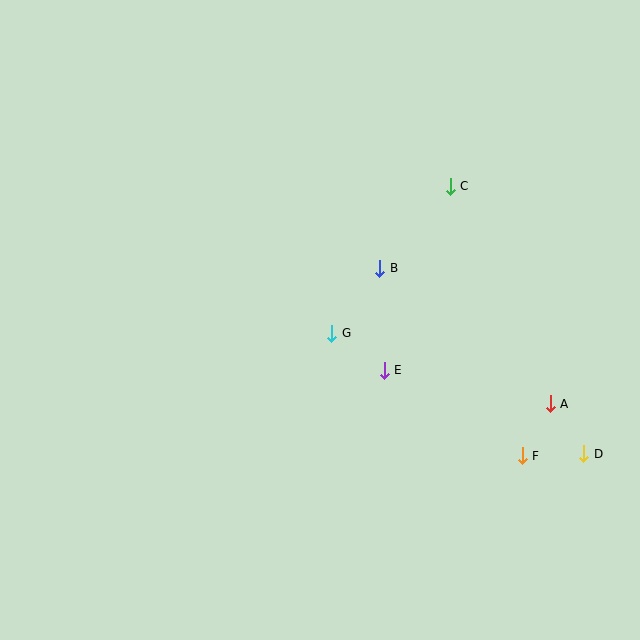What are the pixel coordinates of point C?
Point C is at (450, 186).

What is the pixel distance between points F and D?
The distance between F and D is 62 pixels.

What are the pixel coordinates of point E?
Point E is at (384, 370).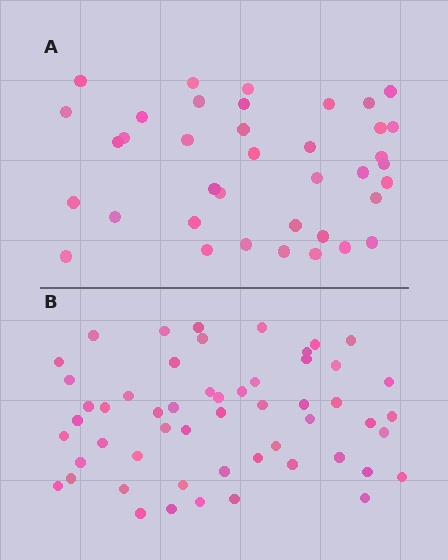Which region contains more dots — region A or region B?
Region B (the bottom region) has more dots.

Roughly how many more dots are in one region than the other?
Region B has approximately 15 more dots than region A.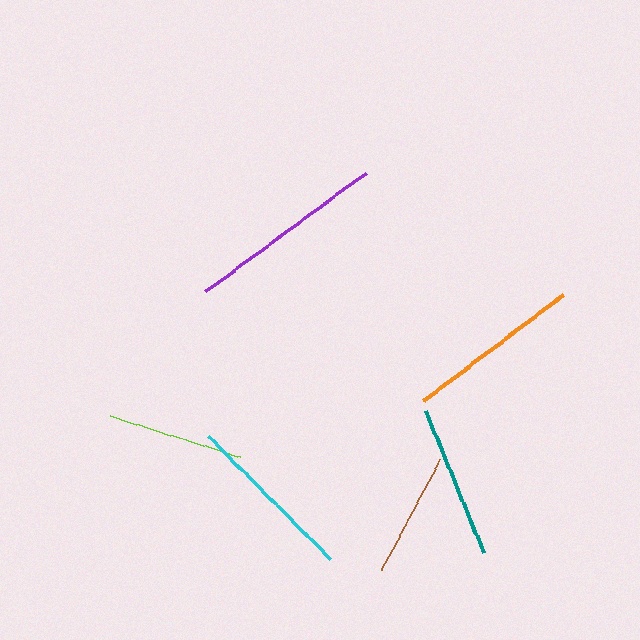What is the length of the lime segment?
The lime segment is approximately 137 pixels long.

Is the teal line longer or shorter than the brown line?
The teal line is longer than the brown line.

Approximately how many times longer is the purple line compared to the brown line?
The purple line is approximately 1.6 times the length of the brown line.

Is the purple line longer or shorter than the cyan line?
The purple line is longer than the cyan line.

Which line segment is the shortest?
The brown line is the shortest at approximately 125 pixels.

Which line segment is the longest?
The purple line is the longest at approximately 200 pixels.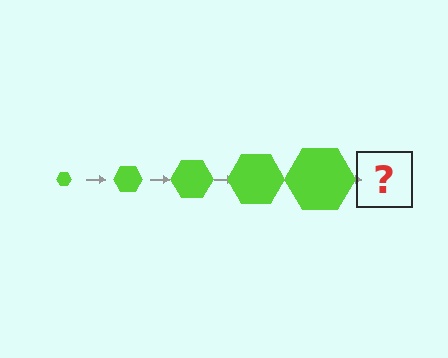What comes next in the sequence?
The next element should be a lime hexagon, larger than the previous one.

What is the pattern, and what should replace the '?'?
The pattern is that the hexagon gets progressively larger each step. The '?' should be a lime hexagon, larger than the previous one.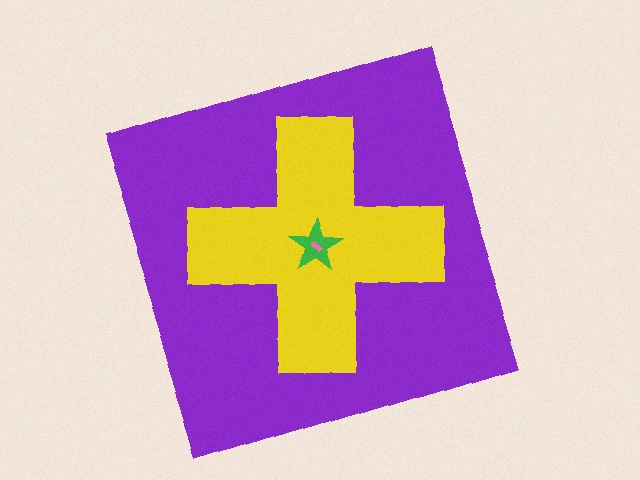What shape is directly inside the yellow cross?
The green star.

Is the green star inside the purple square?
Yes.